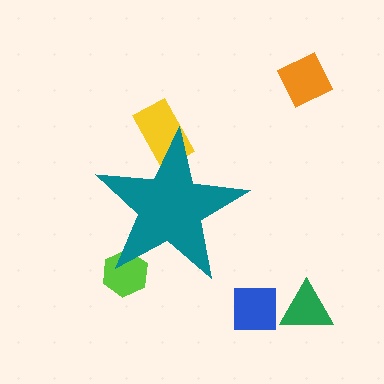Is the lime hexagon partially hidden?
Yes, the lime hexagon is partially hidden behind the teal star.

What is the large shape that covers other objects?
A teal star.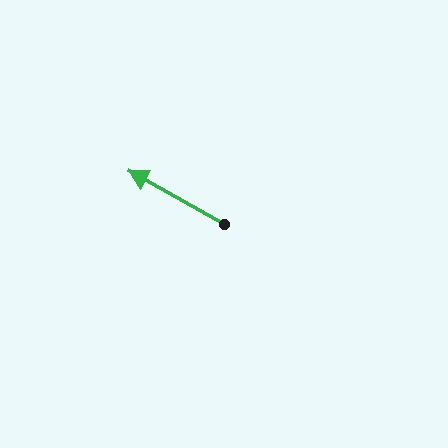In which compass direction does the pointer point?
Northwest.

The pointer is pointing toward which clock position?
Roughly 10 o'clock.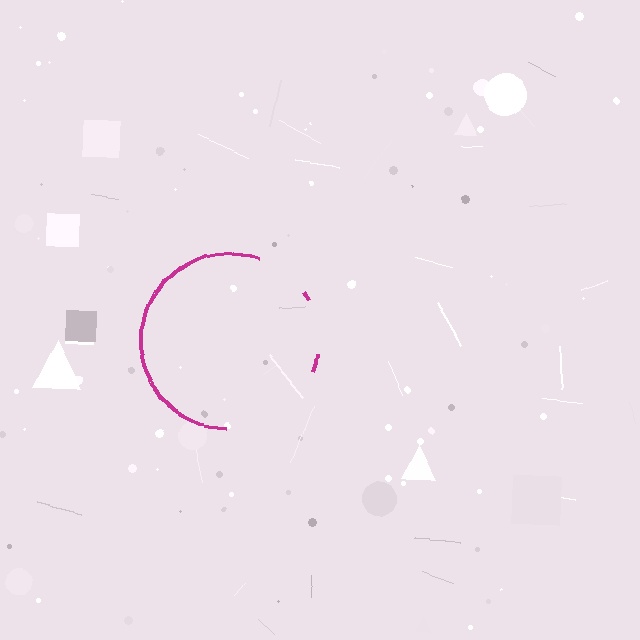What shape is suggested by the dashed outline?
The dashed outline suggests a circle.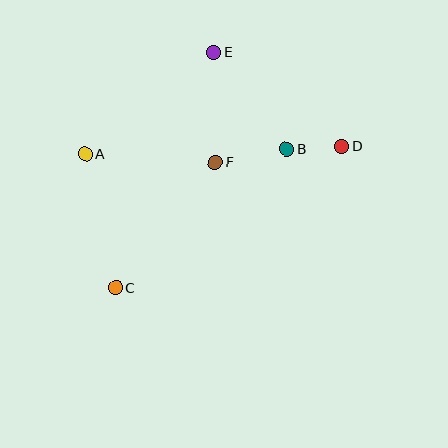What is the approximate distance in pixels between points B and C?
The distance between B and C is approximately 220 pixels.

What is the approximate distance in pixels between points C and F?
The distance between C and F is approximately 160 pixels.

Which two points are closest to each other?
Points B and D are closest to each other.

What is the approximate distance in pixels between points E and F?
The distance between E and F is approximately 110 pixels.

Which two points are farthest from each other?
Points C and D are farthest from each other.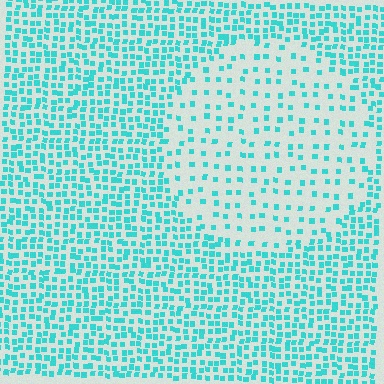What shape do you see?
I see a circle.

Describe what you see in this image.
The image contains small cyan elements arranged at two different densities. A circle-shaped region is visible where the elements are less densely packed than the surrounding area.